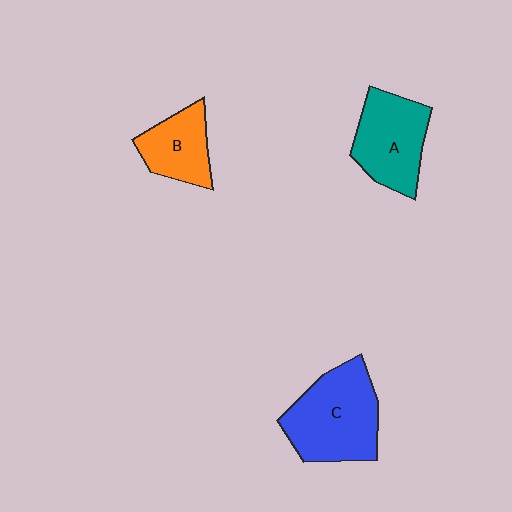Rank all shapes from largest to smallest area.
From largest to smallest: C (blue), A (teal), B (orange).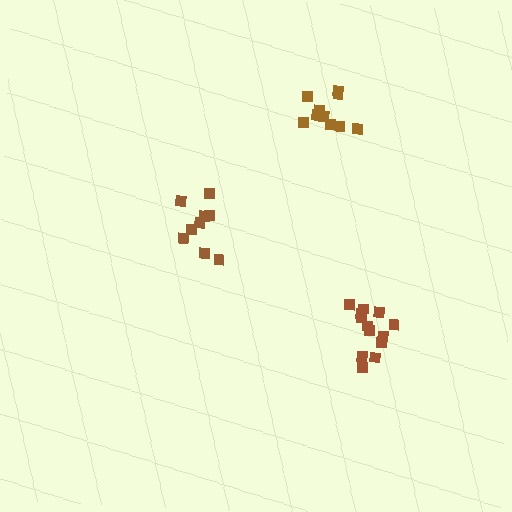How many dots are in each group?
Group 1: 9 dots, Group 2: 13 dots, Group 3: 10 dots (32 total).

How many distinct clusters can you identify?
There are 3 distinct clusters.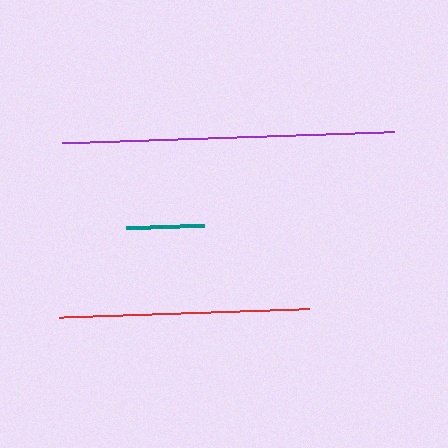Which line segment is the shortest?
The teal line is the shortest at approximately 78 pixels.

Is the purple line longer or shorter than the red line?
The purple line is longer than the red line.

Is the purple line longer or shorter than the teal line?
The purple line is longer than the teal line.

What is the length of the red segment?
The red segment is approximately 250 pixels long.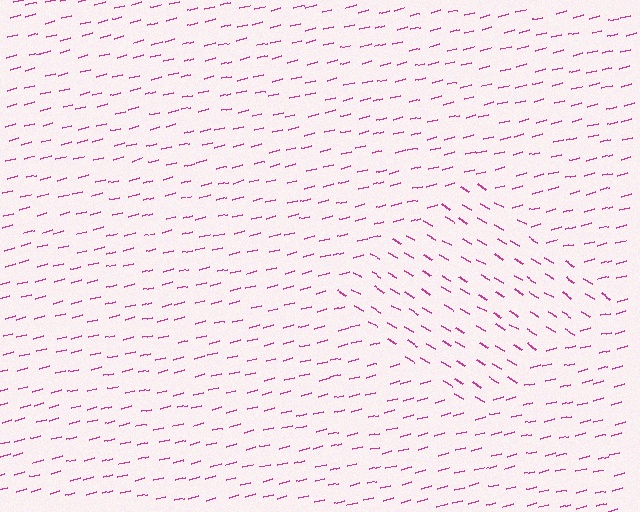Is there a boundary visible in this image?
Yes, there is a texture boundary formed by a change in line orientation.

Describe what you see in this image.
The image is filled with small magenta line segments. A diamond region in the image has lines oriented differently from the surrounding lines, creating a visible texture boundary.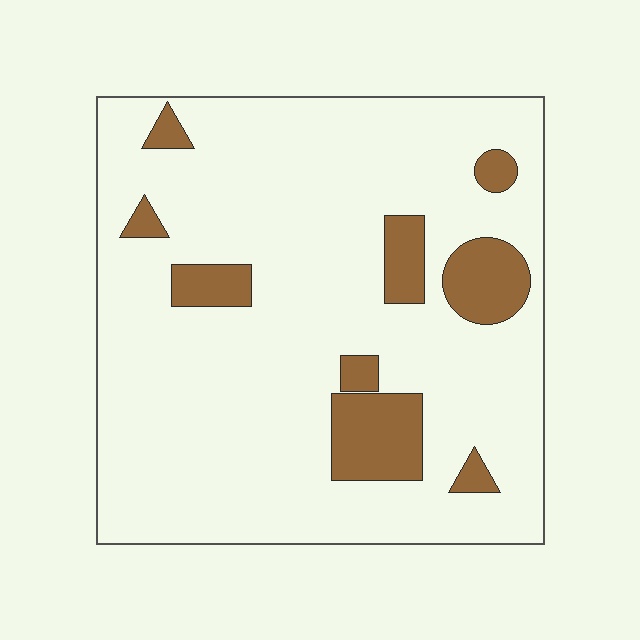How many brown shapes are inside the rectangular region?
9.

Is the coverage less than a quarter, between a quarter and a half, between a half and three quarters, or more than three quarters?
Less than a quarter.